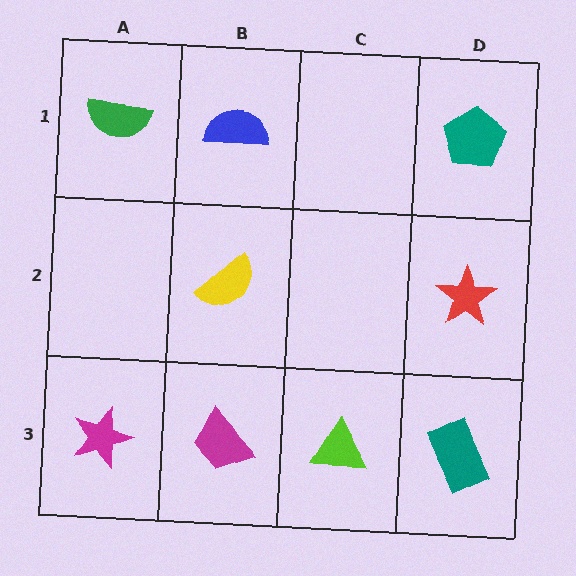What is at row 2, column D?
A red star.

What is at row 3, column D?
A teal rectangle.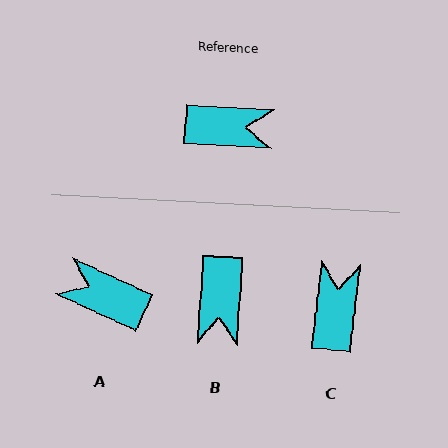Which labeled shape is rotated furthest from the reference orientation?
A, about 159 degrees away.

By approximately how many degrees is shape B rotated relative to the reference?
Approximately 90 degrees clockwise.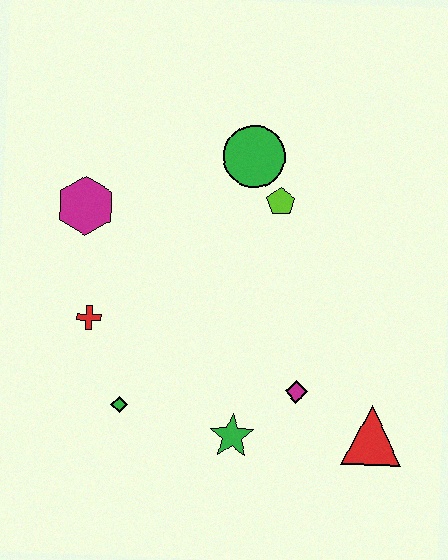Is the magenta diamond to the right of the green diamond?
Yes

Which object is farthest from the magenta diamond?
The magenta hexagon is farthest from the magenta diamond.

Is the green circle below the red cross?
No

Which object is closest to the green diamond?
The red cross is closest to the green diamond.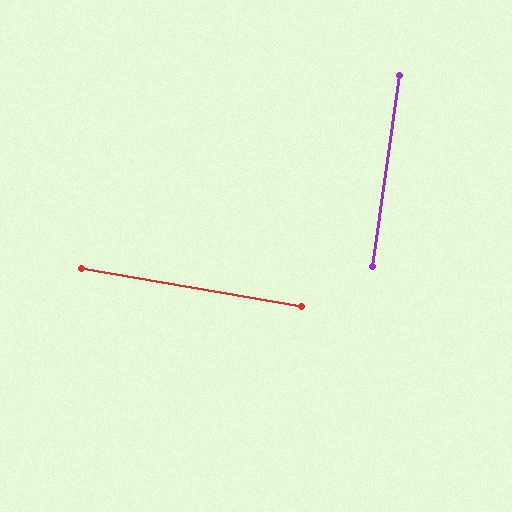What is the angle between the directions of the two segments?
Approximately 88 degrees.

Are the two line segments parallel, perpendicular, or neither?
Perpendicular — they meet at approximately 88°.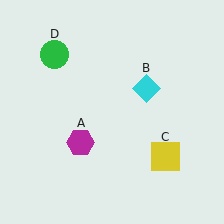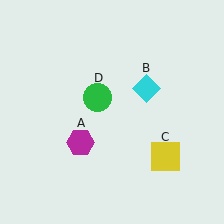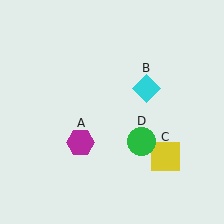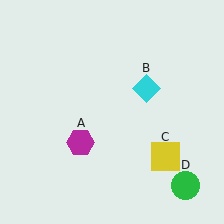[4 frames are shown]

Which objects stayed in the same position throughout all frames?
Magenta hexagon (object A) and cyan diamond (object B) and yellow square (object C) remained stationary.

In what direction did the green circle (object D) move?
The green circle (object D) moved down and to the right.